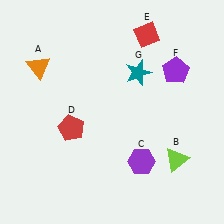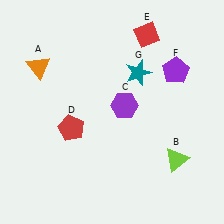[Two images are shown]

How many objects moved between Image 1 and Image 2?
1 object moved between the two images.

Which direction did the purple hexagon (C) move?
The purple hexagon (C) moved up.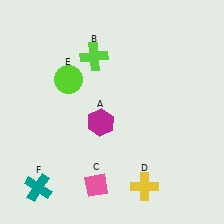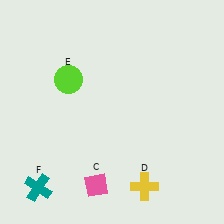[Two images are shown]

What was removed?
The lime cross (B), the magenta hexagon (A) were removed in Image 2.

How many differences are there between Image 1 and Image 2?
There are 2 differences between the two images.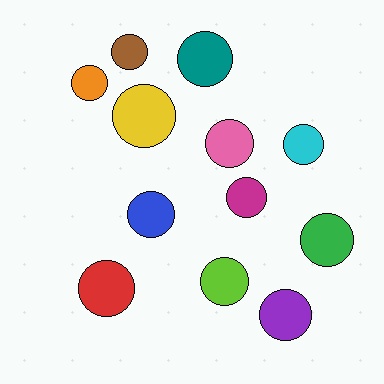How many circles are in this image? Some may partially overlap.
There are 12 circles.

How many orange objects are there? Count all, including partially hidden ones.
There is 1 orange object.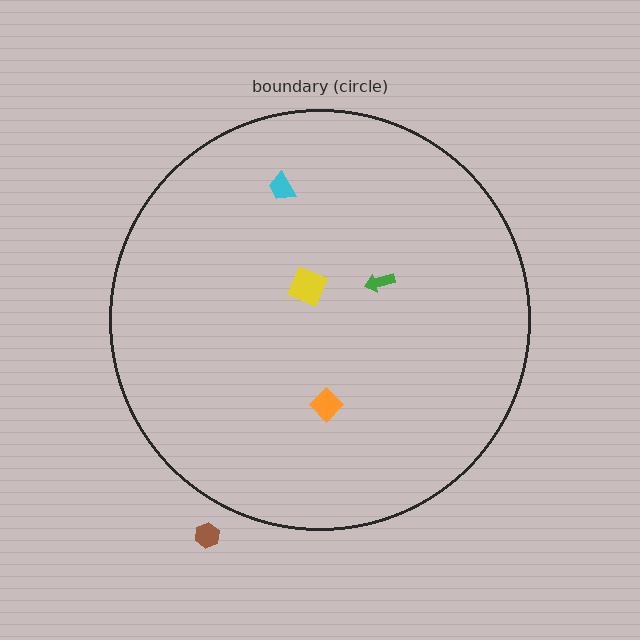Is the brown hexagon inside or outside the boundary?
Outside.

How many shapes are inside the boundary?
4 inside, 1 outside.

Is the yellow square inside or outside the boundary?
Inside.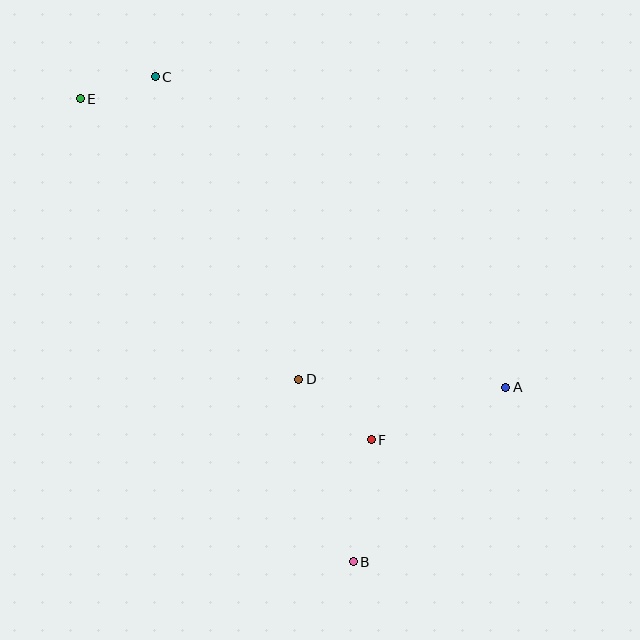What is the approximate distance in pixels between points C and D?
The distance between C and D is approximately 335 pixels.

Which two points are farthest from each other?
Points B and E are farthest from each other.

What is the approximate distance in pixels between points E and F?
The distance between E and F is approximately 448 pixels.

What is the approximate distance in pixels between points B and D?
The distance between B and D is approximately 190 pixels.